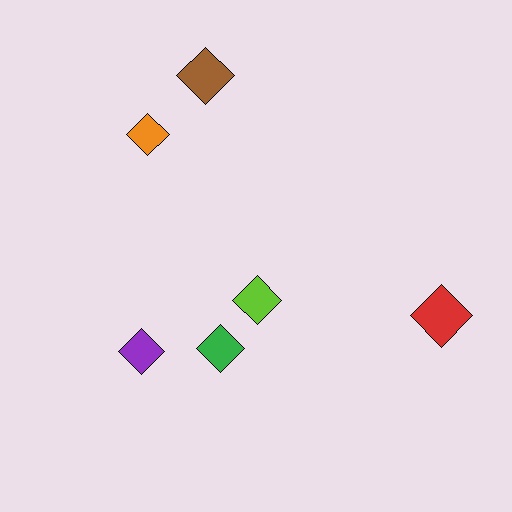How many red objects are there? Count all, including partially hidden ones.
There is 1 red object.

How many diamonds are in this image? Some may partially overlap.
There are 6 diamonds.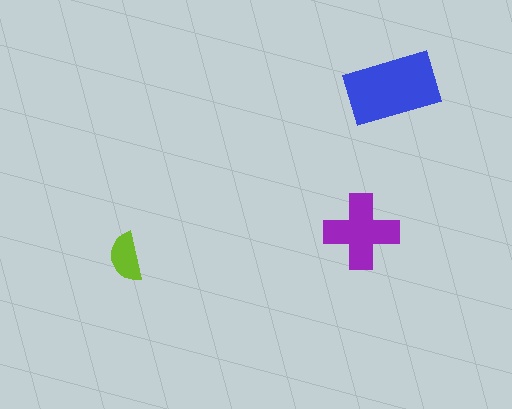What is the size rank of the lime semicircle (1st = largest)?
3rd.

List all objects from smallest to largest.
The lime semicircle, the purple cross, the blue rectangle.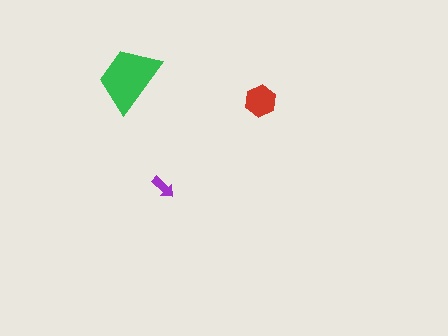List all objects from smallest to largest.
The purple arrow, the red hexagon, the green trapezoid.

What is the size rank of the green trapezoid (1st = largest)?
1st.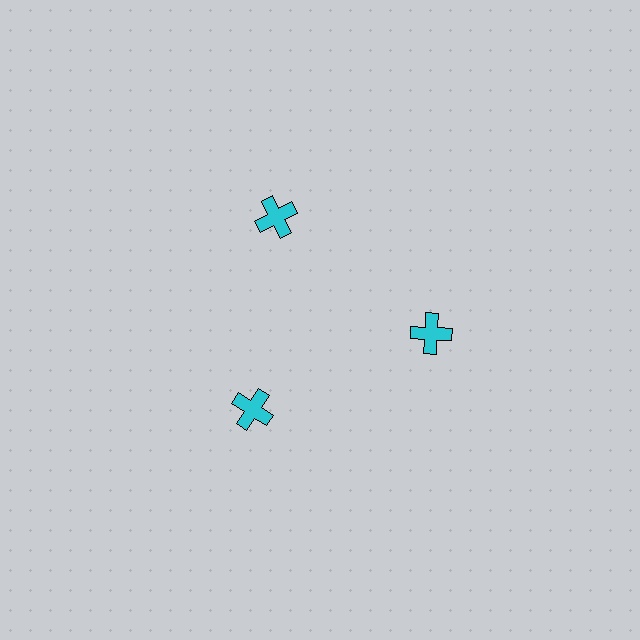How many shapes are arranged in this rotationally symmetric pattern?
There are 3 shapes, arranged in 3 groups of 1.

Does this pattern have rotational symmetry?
Yes, this pattern has 3-fold rotational symmetry. It looks the same after rotating 120 degrees around the center.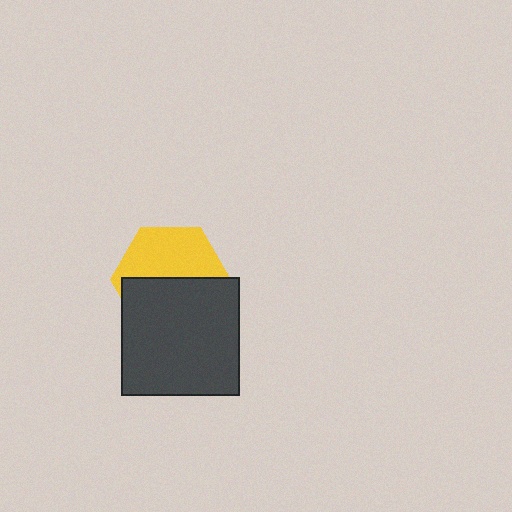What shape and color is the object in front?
The object in front is a dark gray square.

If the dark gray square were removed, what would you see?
You would see the complete yellow hexagon.